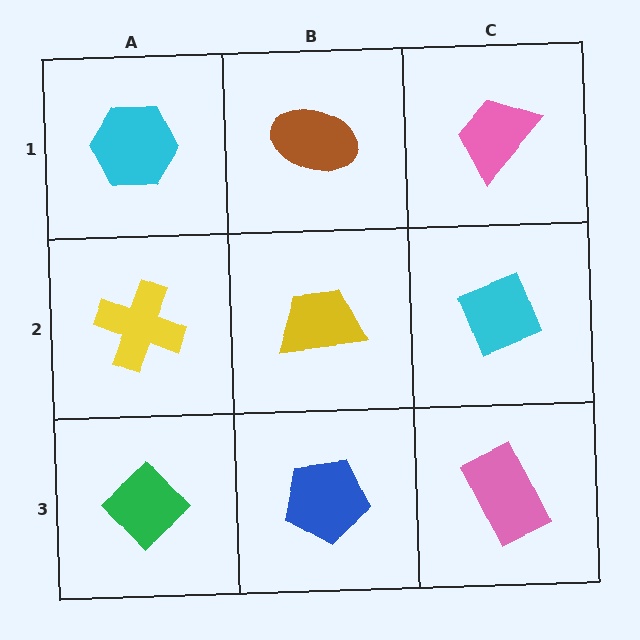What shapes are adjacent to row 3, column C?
A cyan diamond (row 2, column C), a blue pentagon (row 3, column B).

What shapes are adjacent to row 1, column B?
A yellow trapezoid (row 2, column B), a cyan hexagon (row 1, column A), a pink trapezoid (row 1, column C).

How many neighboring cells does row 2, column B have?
4.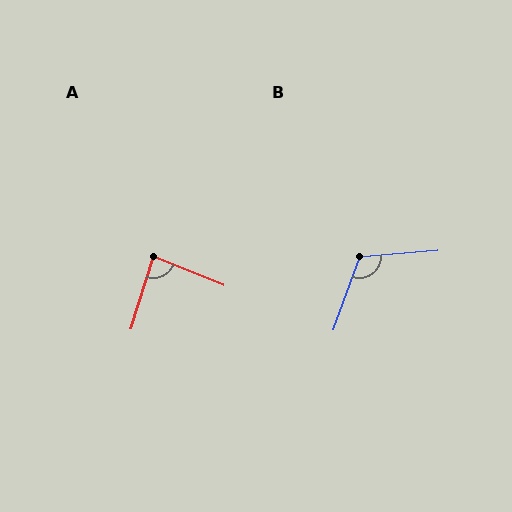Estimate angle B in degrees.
Approximately 114 degrees.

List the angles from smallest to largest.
A (85°), B (114°).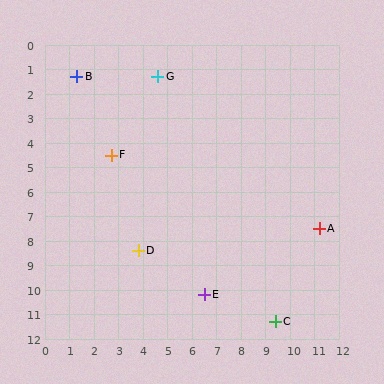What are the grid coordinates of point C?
Point C is at approximately (9.4, 11.3).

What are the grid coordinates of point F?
Point F is at approximately (2.7, 4.5).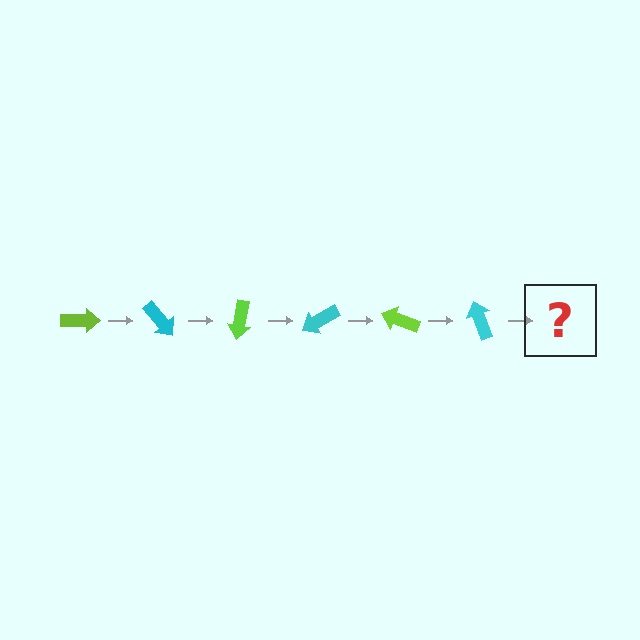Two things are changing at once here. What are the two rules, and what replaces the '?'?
The two rules are that it rotates 50 degrees each step and the color cycles through lime and cyan. The '?' should be a lime arrow, rotated 300 degrees from the start.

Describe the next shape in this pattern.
It should be a lime arrow, rotated 300 degrees from the start.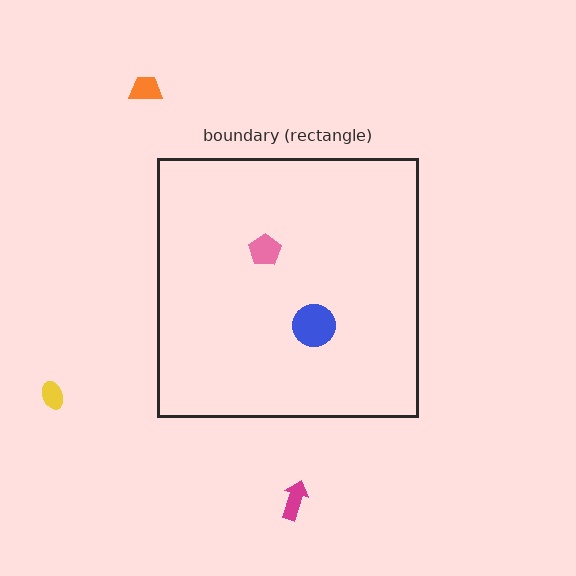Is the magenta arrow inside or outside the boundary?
Outside.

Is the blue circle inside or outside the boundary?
Inside.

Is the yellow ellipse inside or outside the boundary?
Outside.